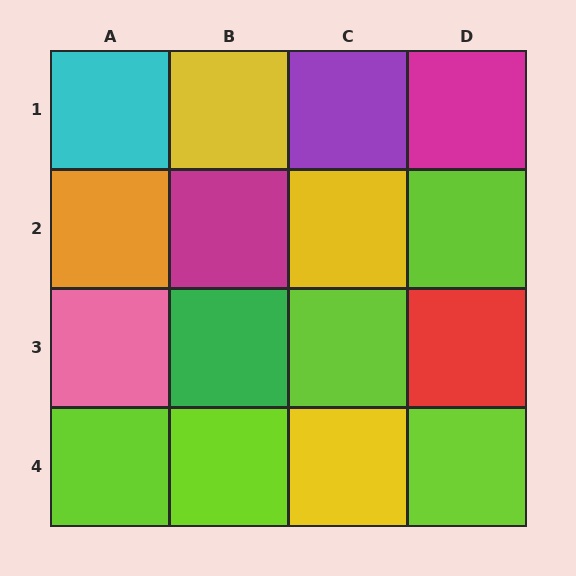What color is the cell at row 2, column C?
Yellow.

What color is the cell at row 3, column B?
Green.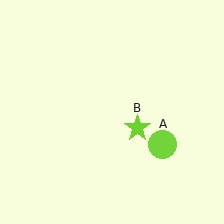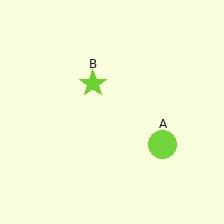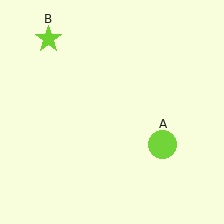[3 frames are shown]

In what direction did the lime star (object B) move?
The lime star (object B) moved up and to the left.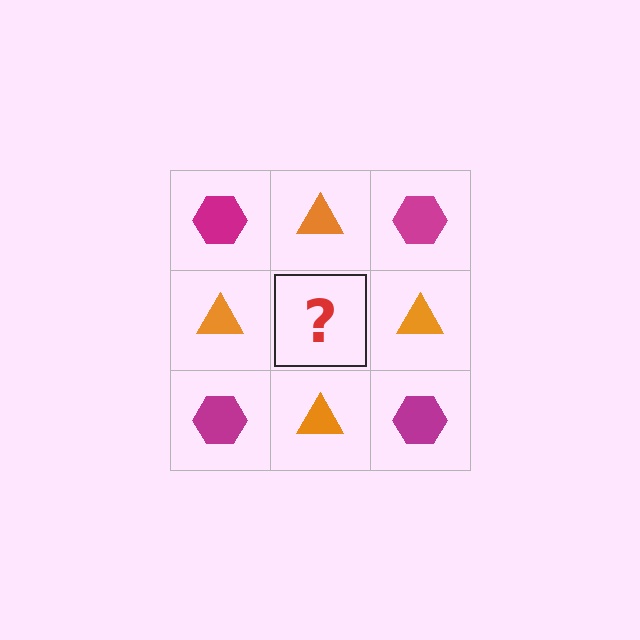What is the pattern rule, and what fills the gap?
The rule is that it alternates magenta hexagon and orange triangle in a checkerboard pattern. The gap should be filled with a magenta hexagon.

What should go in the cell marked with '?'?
The missing cell should contain a magenta hexagon.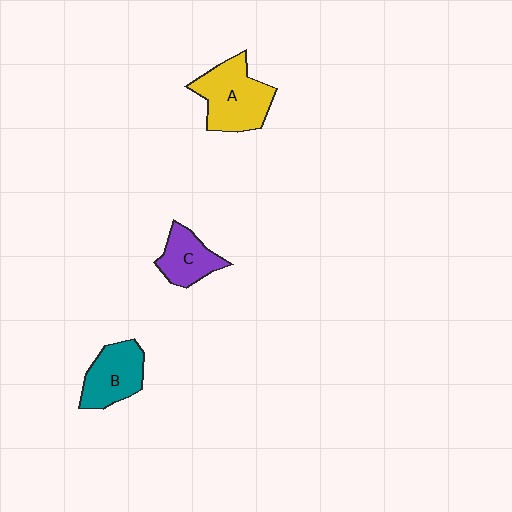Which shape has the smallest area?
Shape C (purple).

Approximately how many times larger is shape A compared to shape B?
Approximately 1.3 times.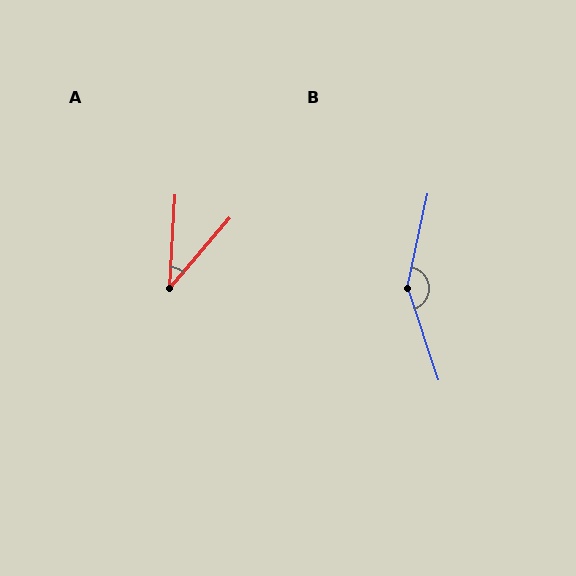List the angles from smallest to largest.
A (37°), B (149°).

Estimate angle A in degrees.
Approximately 37 degrees.